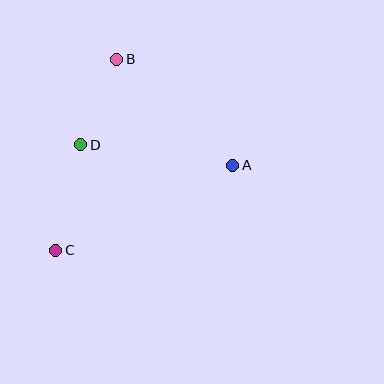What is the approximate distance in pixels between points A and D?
The distance between A and D is approximately 153 pixels.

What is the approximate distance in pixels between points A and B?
The distance between A and B is approximately 157 pixels.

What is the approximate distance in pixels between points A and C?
The distance between A and C is approximately 196 pixels.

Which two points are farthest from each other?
Points B and C are farthest from each other.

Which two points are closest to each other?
Points B and D are closest to each other.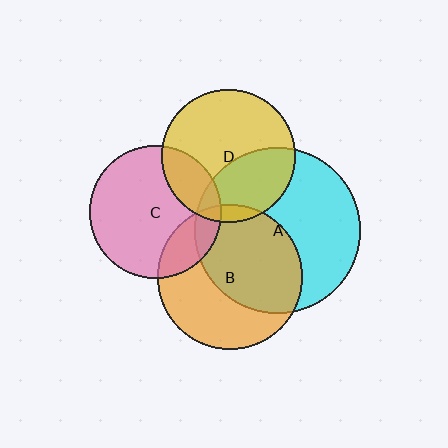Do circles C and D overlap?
Yes.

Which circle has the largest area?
Circle A (cyan).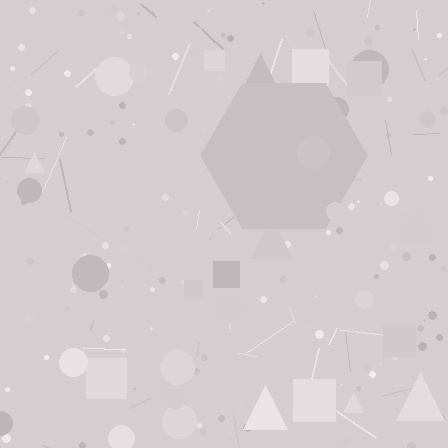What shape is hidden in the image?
A hexagon is hidden in the image.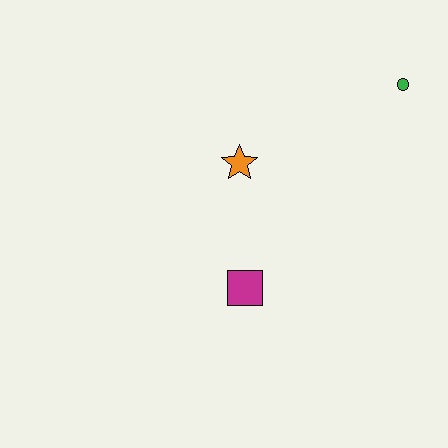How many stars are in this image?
There is 1 star.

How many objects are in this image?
There are 3 objects.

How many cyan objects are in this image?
There are no cyan objects.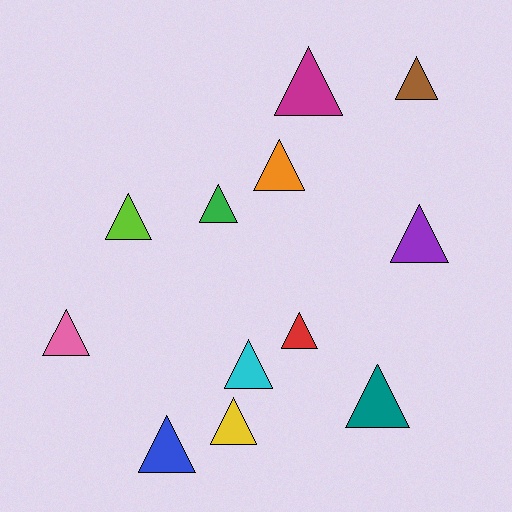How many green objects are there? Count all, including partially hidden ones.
There is 1 green object.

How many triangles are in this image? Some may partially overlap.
There are 12 triangles.